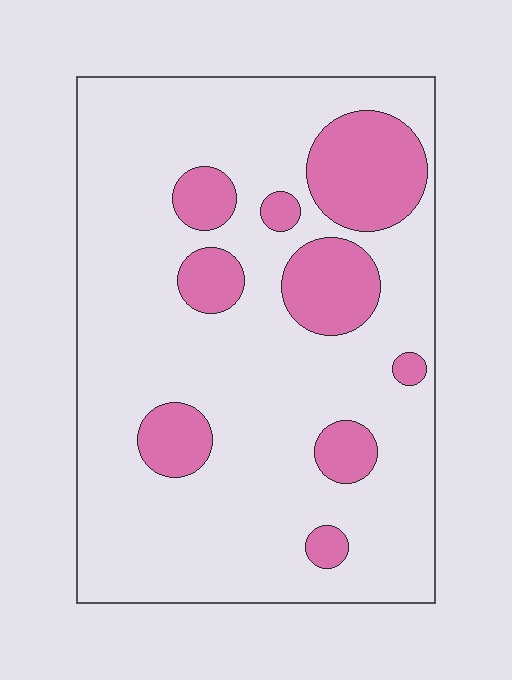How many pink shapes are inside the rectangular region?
9.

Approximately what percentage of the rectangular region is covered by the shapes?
Approximately 20%.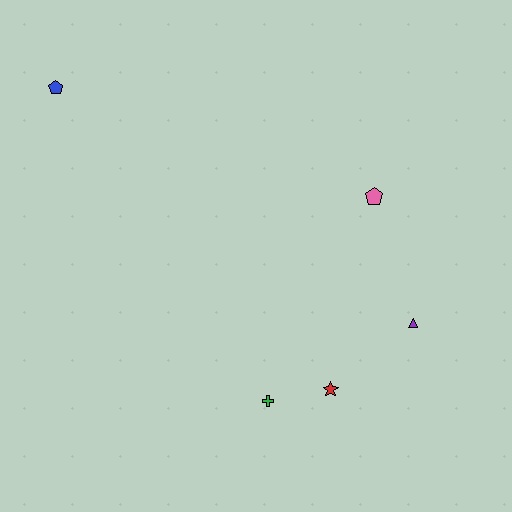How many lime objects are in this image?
There are no lime objects.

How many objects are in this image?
There are 5 objects.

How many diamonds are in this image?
There are no diamonds.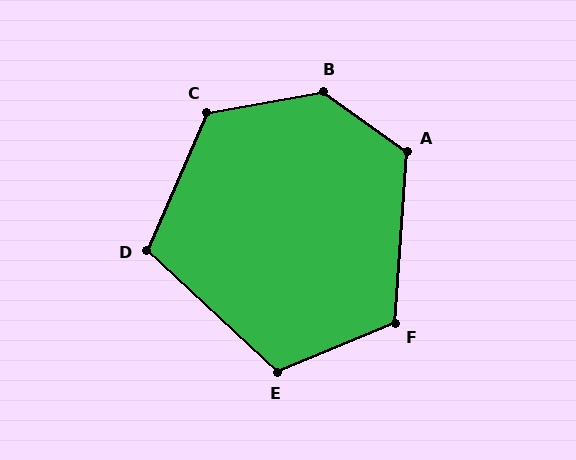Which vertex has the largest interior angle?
B, at approximately 134 degrees.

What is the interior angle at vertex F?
Approximately 116 degrees (obtuse).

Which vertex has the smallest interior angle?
D, at approximately 109 degrees.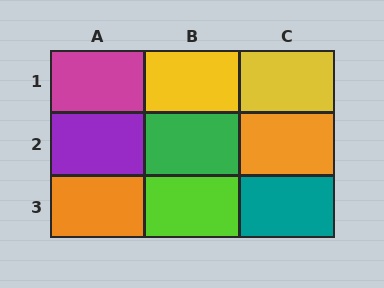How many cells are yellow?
2 cells are yellow.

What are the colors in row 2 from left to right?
Purple, green, orange.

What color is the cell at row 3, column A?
Orange.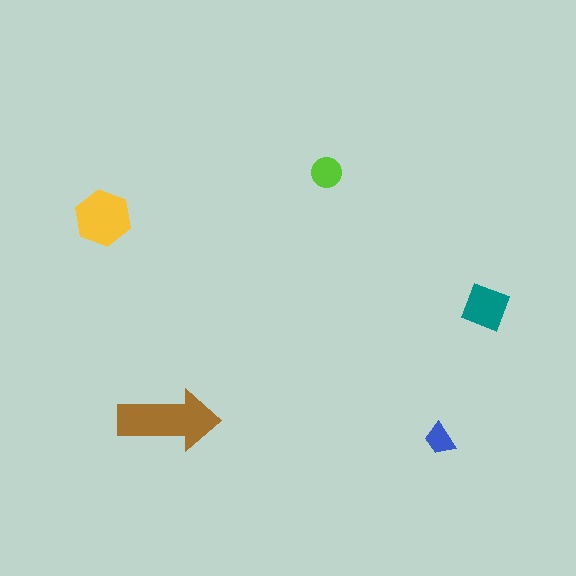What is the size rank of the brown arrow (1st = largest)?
1st.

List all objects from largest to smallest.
The brown arrow, the yellow hexagon, the teal diamond, the lime circle, the blue trapezoid.